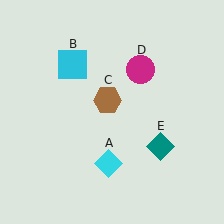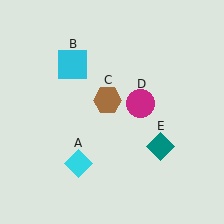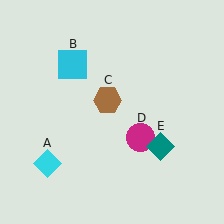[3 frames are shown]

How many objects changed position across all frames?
2 objects changed position: cyan diamond (object A), magenta circle (object D).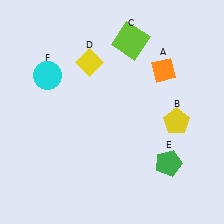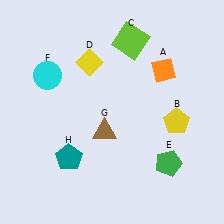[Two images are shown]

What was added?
A brown triangle (G), a teal pentagon (H) were added in Image 2.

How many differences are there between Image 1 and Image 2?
There are 2 differences between the two images.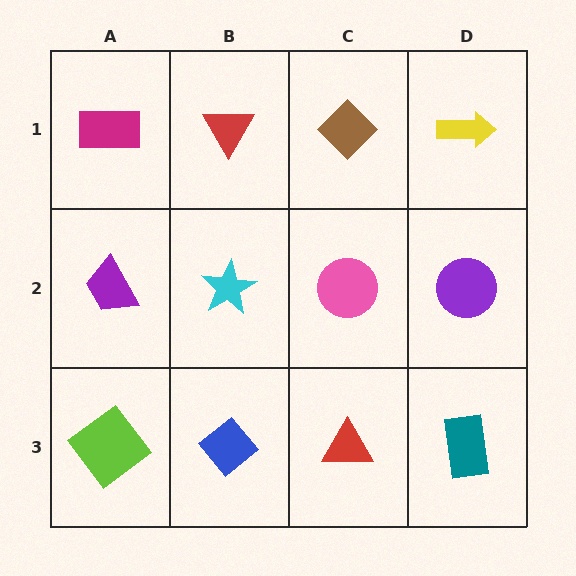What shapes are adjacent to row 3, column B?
A cyan star (row 2, column B), a lime diamond (row 3, column A), a red triangle (row 3, column C).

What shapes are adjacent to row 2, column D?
A yellow arrow (row 1, column D), a teal rectangle (row 3, column D), a pink circle (row 2, column C).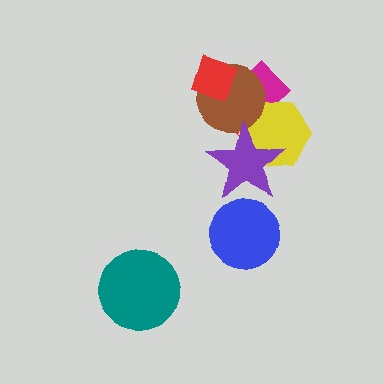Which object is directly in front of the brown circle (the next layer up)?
The red diamond is directly in front of the brown circle.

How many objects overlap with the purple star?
3 objects overlap with the purple star.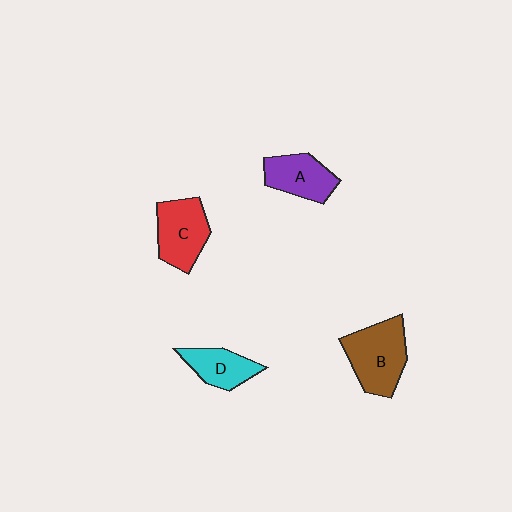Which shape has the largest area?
Shape B (brown).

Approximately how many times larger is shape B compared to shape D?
Approximately 1.6 times.